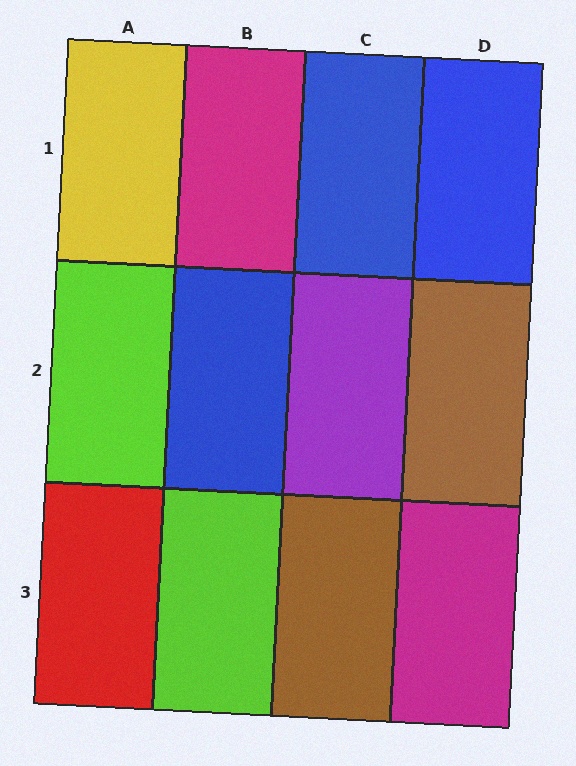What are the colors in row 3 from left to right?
Red, lime, brown, magenta.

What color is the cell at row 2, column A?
Lime.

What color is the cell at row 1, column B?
Magenta.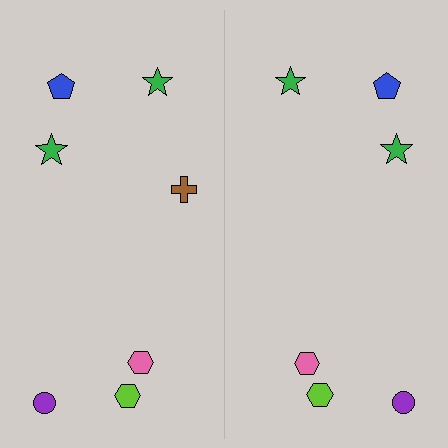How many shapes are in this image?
There are 13 shapes in this image.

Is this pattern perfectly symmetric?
No, the pattern is not perfectly symmetric. A brown cross is missing from the right side.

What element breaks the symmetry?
A brown cross is missing from the right side.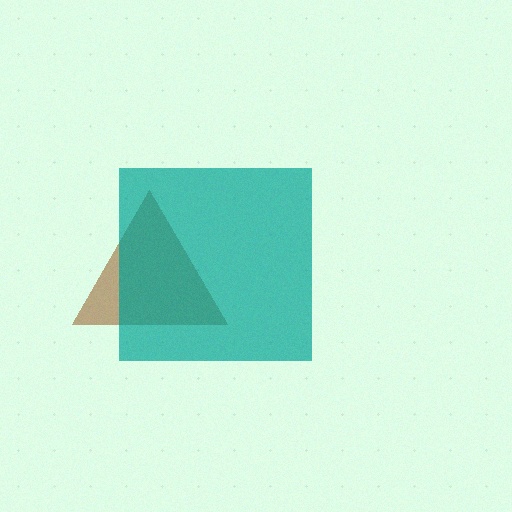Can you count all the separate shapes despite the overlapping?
Yes, there are 2 separate shapes.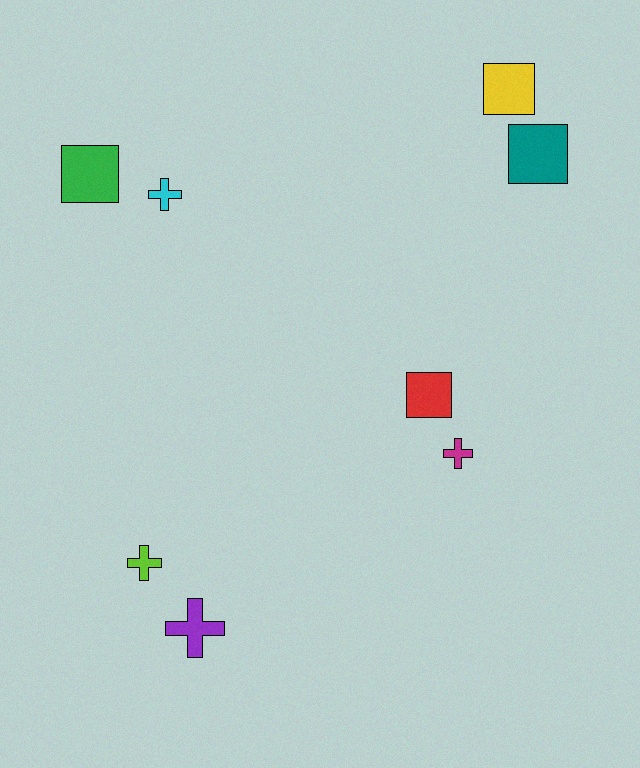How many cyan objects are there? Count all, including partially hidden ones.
There is 1 cyan object.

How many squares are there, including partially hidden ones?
There are 4 squares.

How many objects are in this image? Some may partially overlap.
There are 8 objects.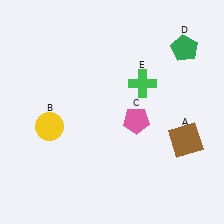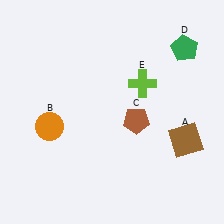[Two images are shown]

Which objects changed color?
B changed from yellow to orange. C changed from pink to brown. E changed from green to lime.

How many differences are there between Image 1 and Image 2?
There are 3 differences between the two images.